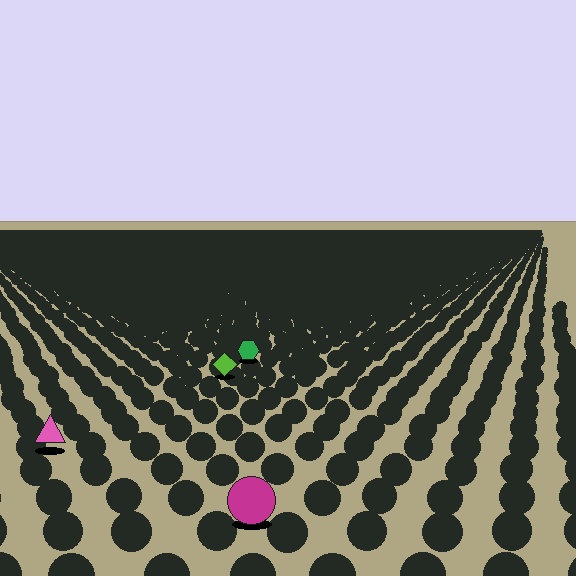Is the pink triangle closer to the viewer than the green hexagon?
Yes. The pink triangle is closer — you can tell from the texture gradient: the ground texture is coarser near it.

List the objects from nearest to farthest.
From nearest to farthest: the magenta circle, the pink triangle, the lime diamond, the green hexagon.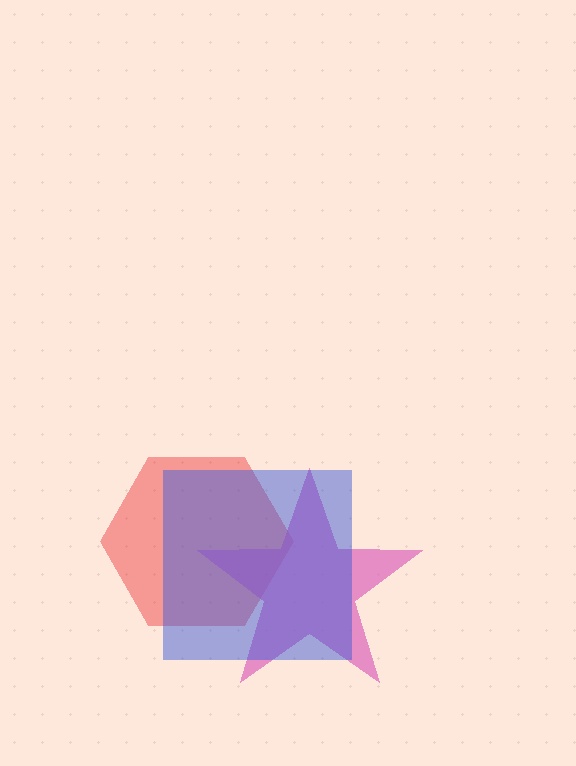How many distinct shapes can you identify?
There are 3 distinct shapes: a red hexagon, a pink star, a blue square.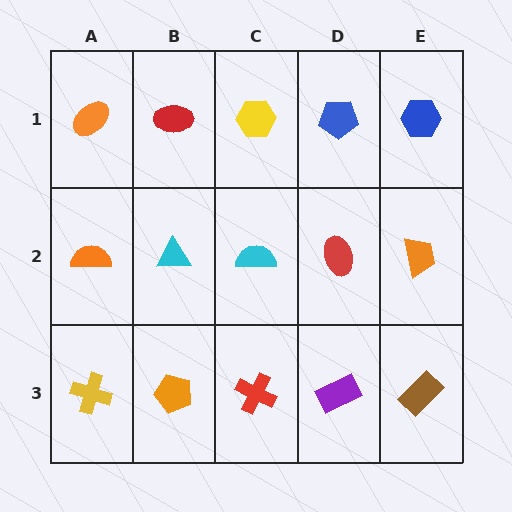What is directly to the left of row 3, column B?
A yellow cross.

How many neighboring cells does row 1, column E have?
2.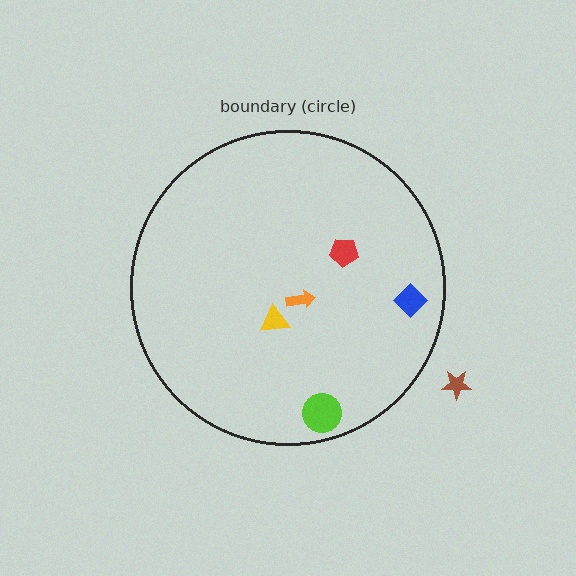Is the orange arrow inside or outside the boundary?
Inside.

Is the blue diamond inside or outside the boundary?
Inside.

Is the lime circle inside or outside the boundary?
Inside.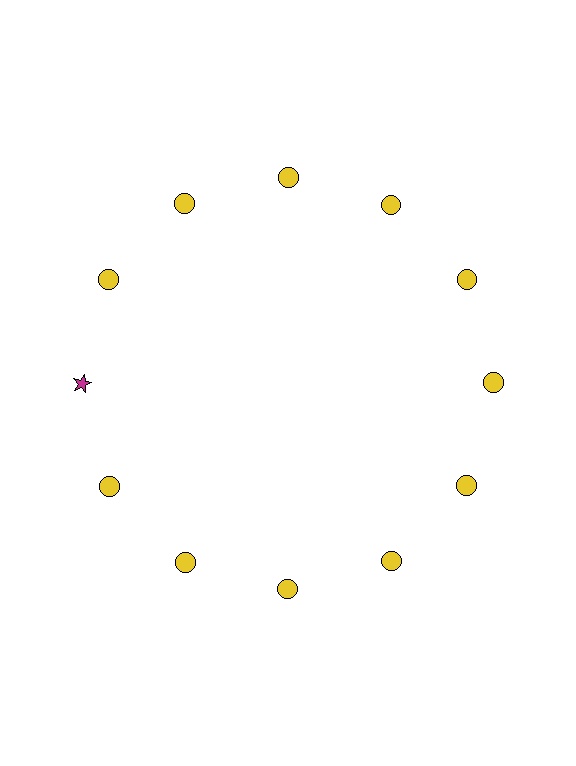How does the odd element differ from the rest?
It differs in both color (magenta instead of yellow) and shape (star instead of circle).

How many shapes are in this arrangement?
There are 12 shapes arranged in a ring pattern.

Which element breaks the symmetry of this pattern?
The magenta star at roughly the 9 o'clock position breaks the symmetry. All other shapes are yellow circles.